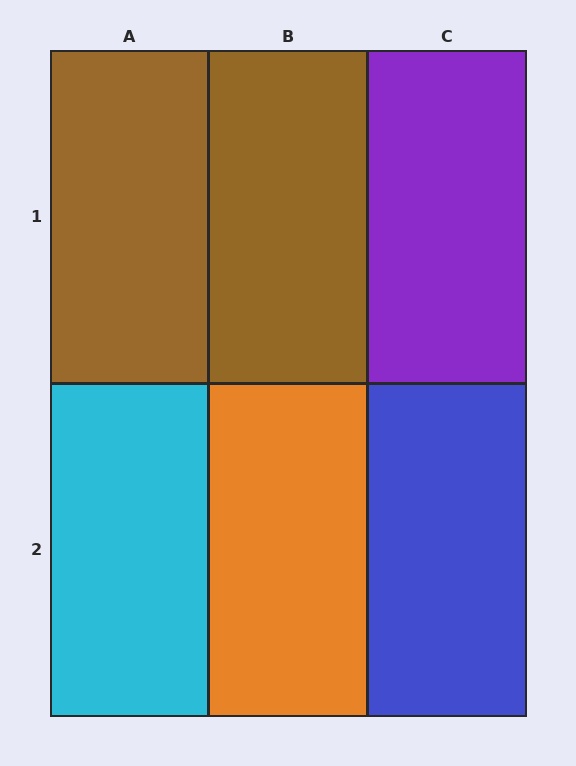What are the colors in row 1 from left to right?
Brown, brown, purple.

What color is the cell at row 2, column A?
Cyan.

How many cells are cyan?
1 cell is cyan.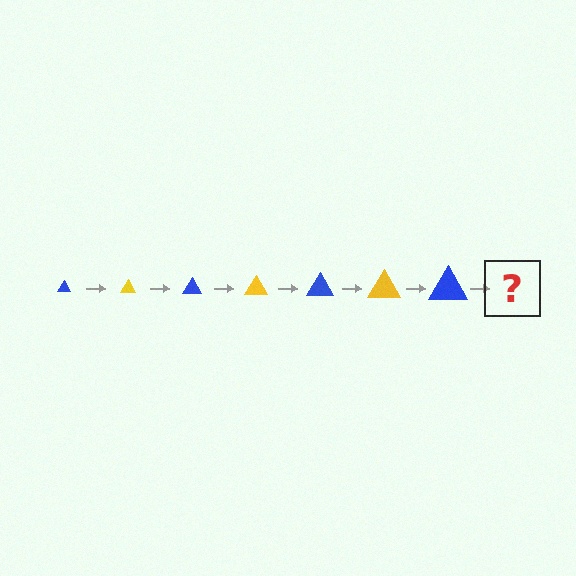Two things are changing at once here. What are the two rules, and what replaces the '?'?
The two rules are that the triangle grows larger each step and the color cycles through blue and yellow. The '?' should be a yellow triangle, larger than the previous one.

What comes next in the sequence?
The next element should be a yellow triangle, larger than the previous one.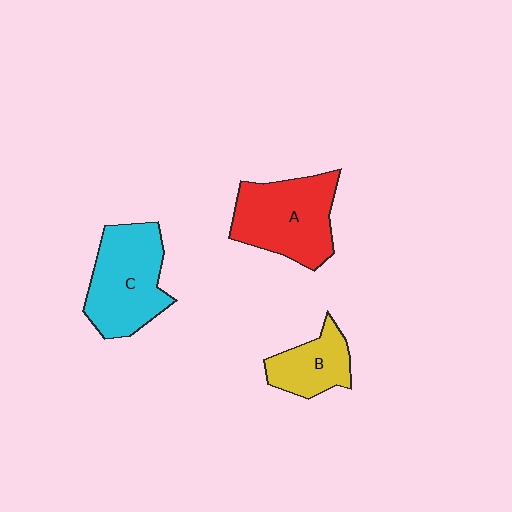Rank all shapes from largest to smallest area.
From largest to smallest: A (red), C (cyan), B (yellow).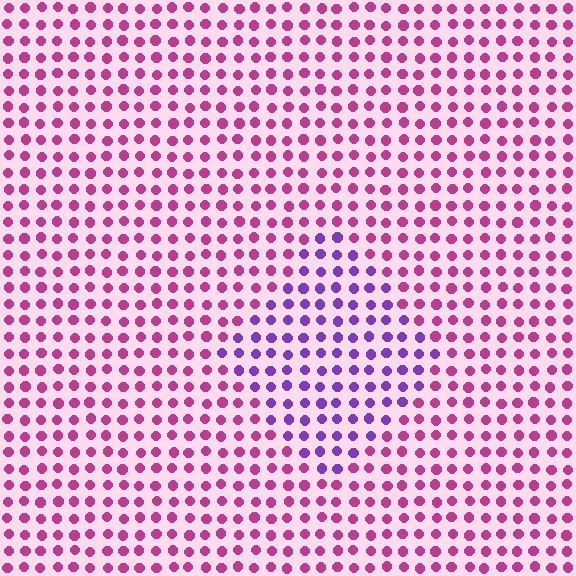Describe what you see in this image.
The image is filled with small magenta elements in a uniform arrangement. A diamond-shaped region is visible where the elements are tinted to a slightly different hue, forming a subtle color boundary.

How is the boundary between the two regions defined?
The boundary is defined purely by a slight shift in hue (about 50 degrees). Spacing, size, and orientation are identical on both sides.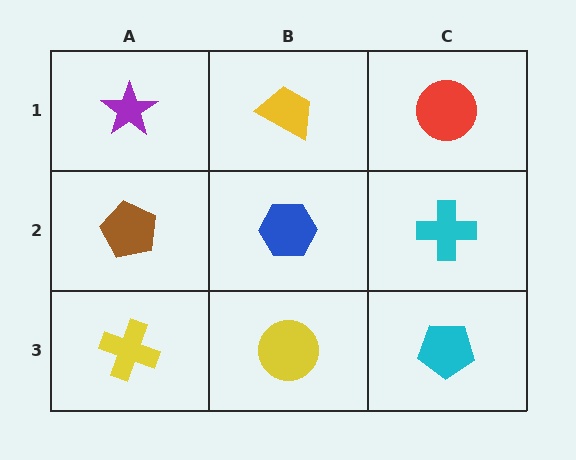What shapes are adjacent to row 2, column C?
A red circle (row 1, column C), a cyan pentagon (row 3, column C), a blue hexagon (row 2, column B).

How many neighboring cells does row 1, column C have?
2.